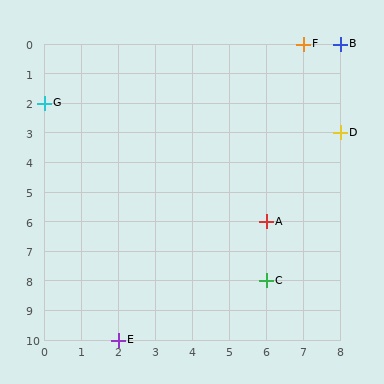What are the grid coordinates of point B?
Point B is at grid coordinates (8, 0).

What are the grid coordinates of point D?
Point D is at grid coordinates (8, 3).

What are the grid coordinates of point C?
Point C is at grid coordinates (6, 8).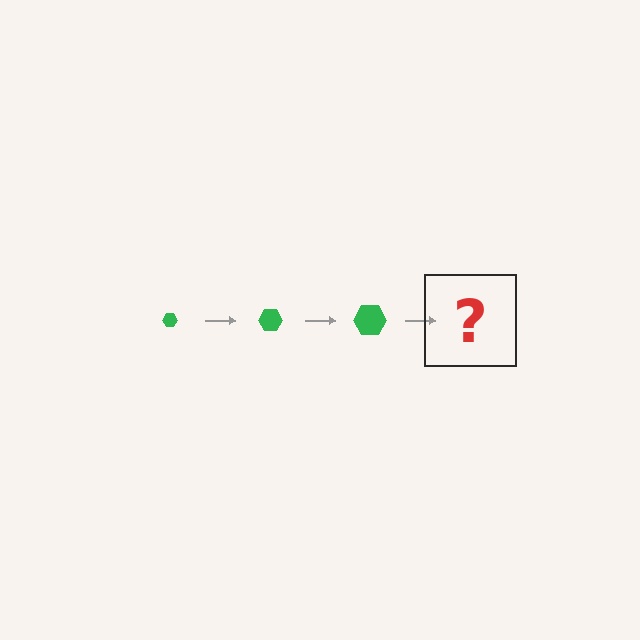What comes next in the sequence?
The next element should be a green hexagon, larger than the previous one.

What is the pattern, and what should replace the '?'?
The pattern is that the hexagon gets progressively larger each step. The '?' should be a green hexagon, larger than the previous one.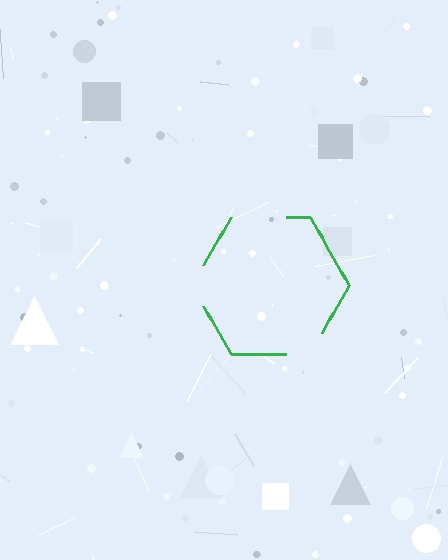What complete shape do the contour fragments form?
The contour fragments form a hexagon.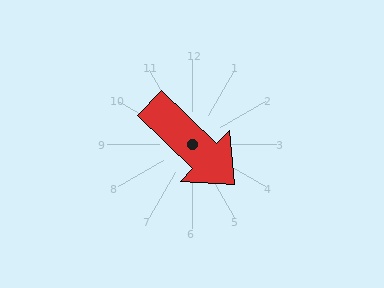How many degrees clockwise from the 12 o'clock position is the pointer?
Approximately 134 degrees.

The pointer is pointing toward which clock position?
Roughly 4 o'clock.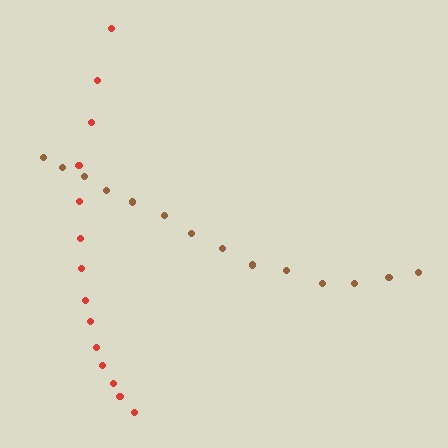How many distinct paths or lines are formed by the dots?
There are 2 distinct paths.